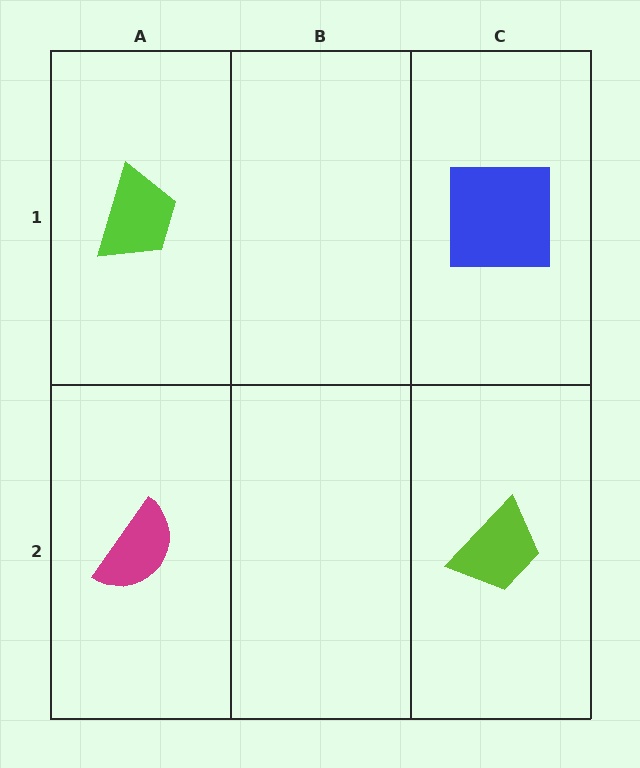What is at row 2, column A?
A magenta semicircle.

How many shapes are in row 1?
2 shapes.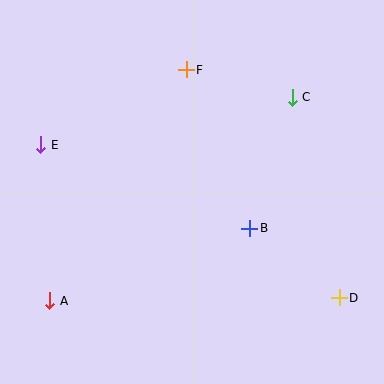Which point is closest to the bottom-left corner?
Point A is closest to the bottom-left corner.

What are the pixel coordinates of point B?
Point B is at (250, 228).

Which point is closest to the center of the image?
Point B at (250, 228) is closest to the center.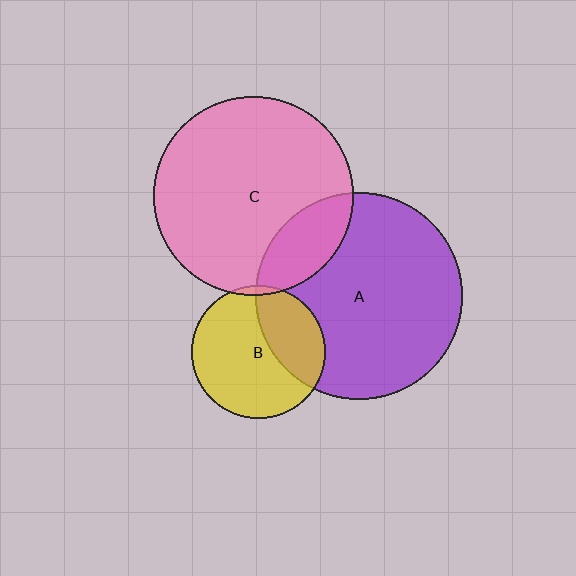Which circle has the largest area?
Circle A (purple).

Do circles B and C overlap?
Yes.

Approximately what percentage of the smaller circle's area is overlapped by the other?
Approximately 5%.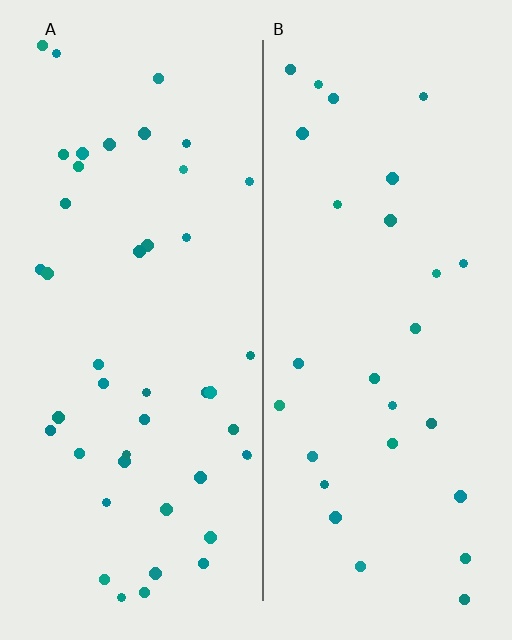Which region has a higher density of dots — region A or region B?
A (the left).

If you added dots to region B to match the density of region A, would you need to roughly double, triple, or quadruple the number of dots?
Approximately double.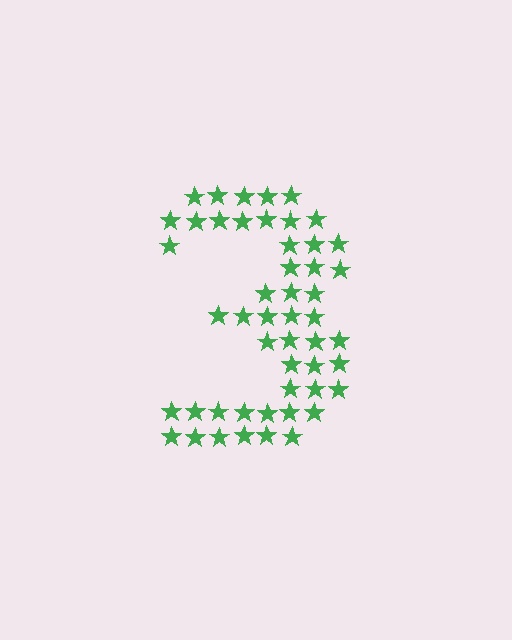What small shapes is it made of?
It is made of small stars.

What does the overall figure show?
The overall figure shows the digit 3.